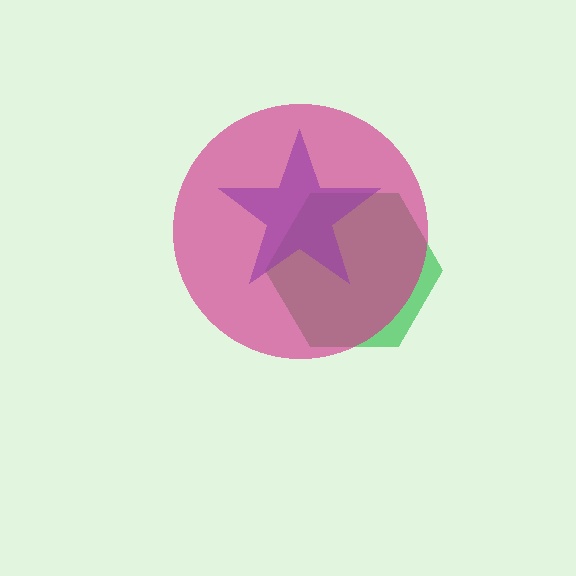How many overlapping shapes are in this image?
There are 3 overlapping shapes in the image.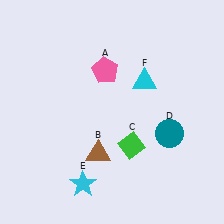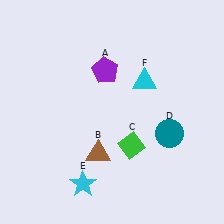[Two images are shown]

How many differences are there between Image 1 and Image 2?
There is 1 difference between the two images.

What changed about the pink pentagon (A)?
In Image 1, A is pink. In Image 2, it changed to purple.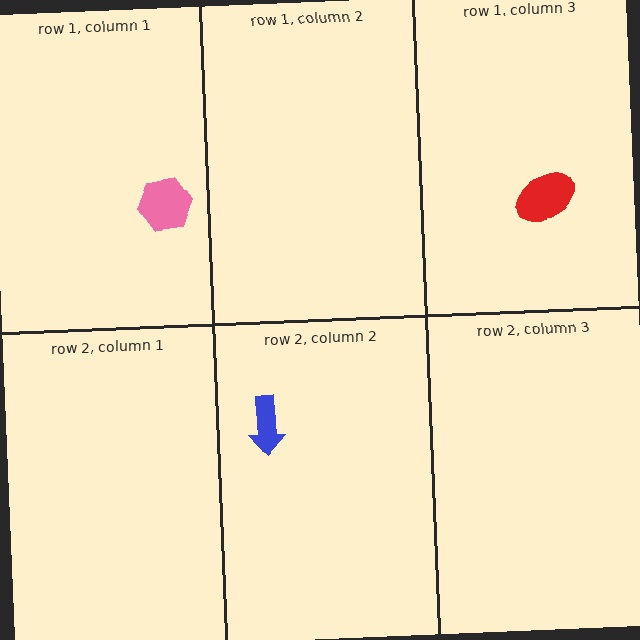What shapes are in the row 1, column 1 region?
The pink hexagon.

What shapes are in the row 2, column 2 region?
The blue arrow.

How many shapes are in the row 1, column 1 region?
1.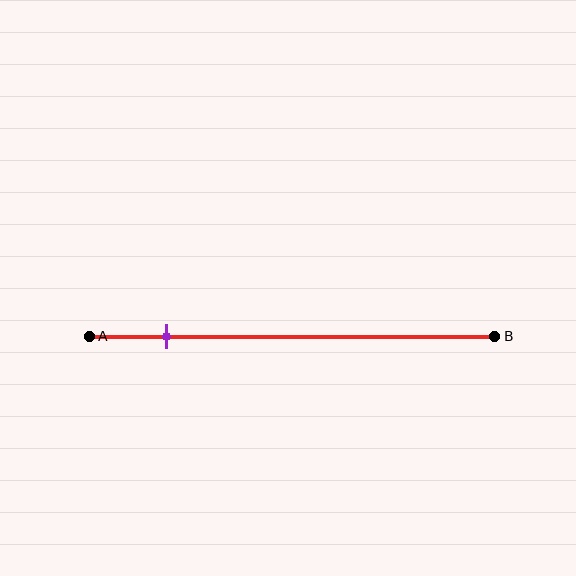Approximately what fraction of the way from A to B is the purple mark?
The purple mark is approximately 20% of the way from A to B.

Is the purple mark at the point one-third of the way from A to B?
No, the mark is at about 20% from A, not at the 33% one-third point.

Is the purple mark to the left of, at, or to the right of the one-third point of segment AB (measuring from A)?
The purple mark is to the left of the one-third point of segment AB.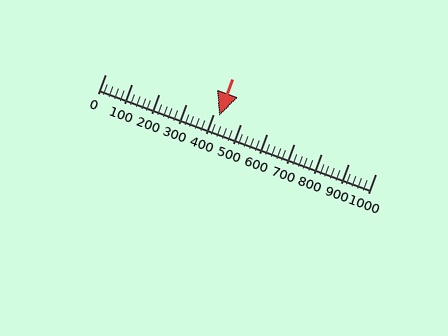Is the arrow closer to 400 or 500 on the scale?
The arrow is closer to 400.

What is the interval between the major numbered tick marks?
The major tick marks are spaced 100 units apart.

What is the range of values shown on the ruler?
The ruler shows values from 0 to 1000.